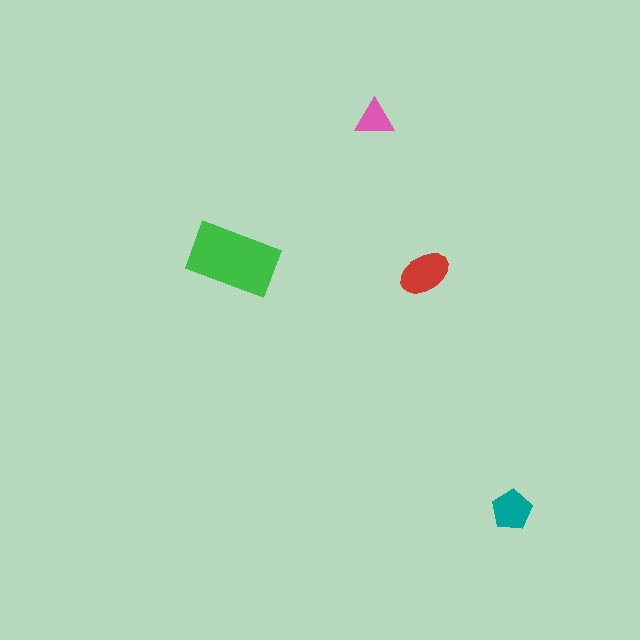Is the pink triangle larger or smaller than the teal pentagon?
Smaller.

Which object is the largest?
The green rectangle.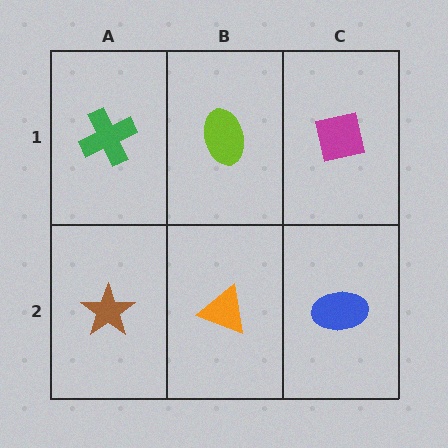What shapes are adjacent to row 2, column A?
A green cross (row 1, column A), an orange triangle (row 2, column B).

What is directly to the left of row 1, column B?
A green cross.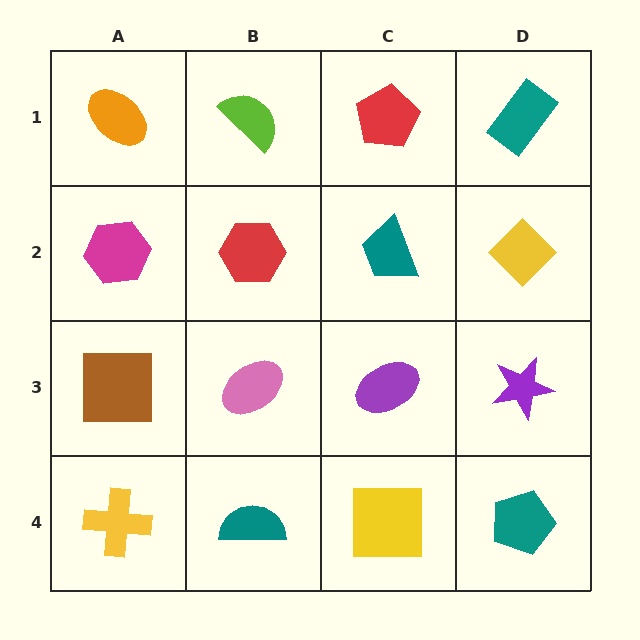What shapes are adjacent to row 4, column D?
A purple star (row 3, column D), a yellow square (row 4, column C).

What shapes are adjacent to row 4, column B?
A pink ellipse (row 3, column B), a yellow cross (row 4, column A), a yellow square (row 4, column C).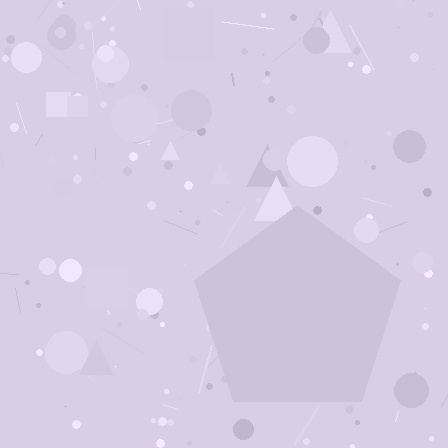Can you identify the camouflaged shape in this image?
The camouflaged shape is a pentagon.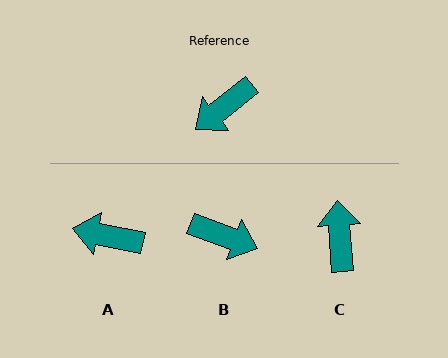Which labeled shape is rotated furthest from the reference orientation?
C, about 124 degrees away.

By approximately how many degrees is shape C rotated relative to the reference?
Approximately 124 degrees clockwise.